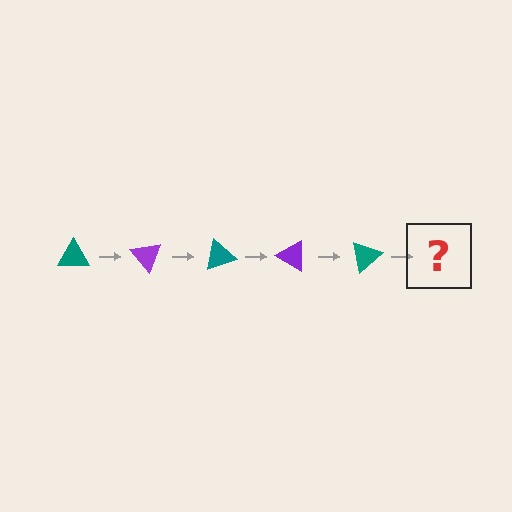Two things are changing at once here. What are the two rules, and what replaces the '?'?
The two rules are that it rotates 50 degrees each step and the color cycles through teal and purple. The '?' should be a purple triangle, rotated 250 degrees from the start.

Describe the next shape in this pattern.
It should be a purple triangle, rotated 250 degrees from the start.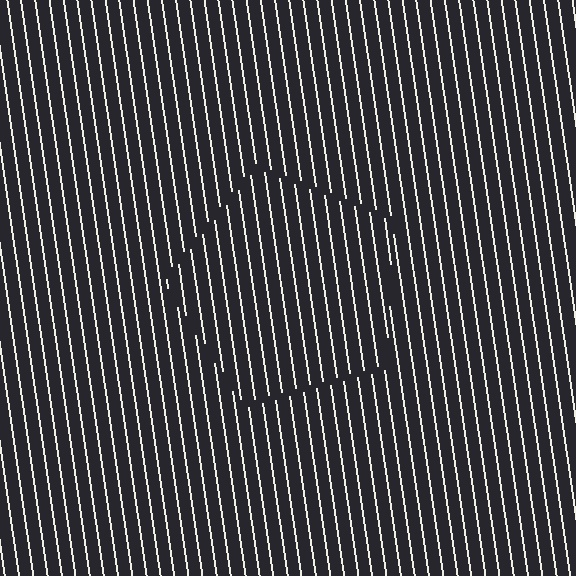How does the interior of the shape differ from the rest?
The interior of the shape contains the same grating, shifted by half a period — the contour is defined by the phase discontinuity where line-ends from the inner and outer gratings abut.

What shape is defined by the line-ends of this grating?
An illusory pentagon. The interior of the shape contains the same grating, shifted by half a period — the contour is defined by the phase discontinuity where line-ends from the inner and outer gratings abut.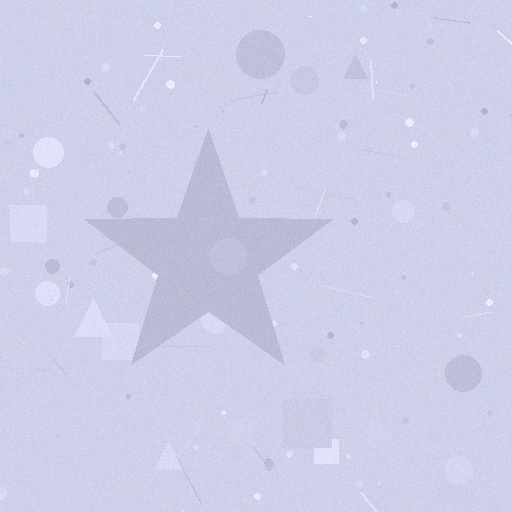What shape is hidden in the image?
A star is hidden in the image.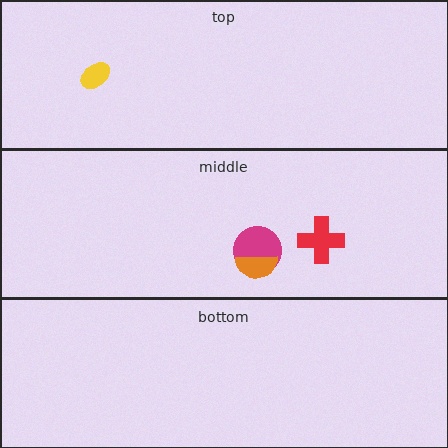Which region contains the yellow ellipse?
The top region.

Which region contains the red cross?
The middle region.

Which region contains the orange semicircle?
The middle region.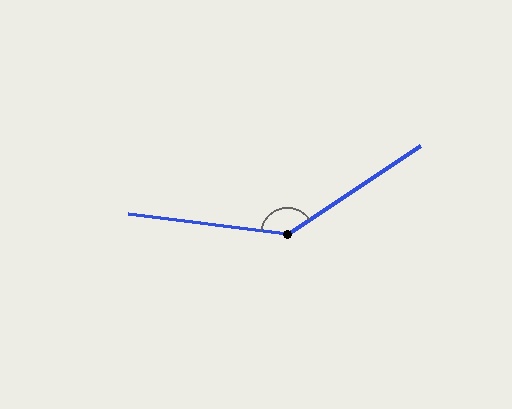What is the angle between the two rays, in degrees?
Approximately 139 degrees.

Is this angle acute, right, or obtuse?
It is obtuse.